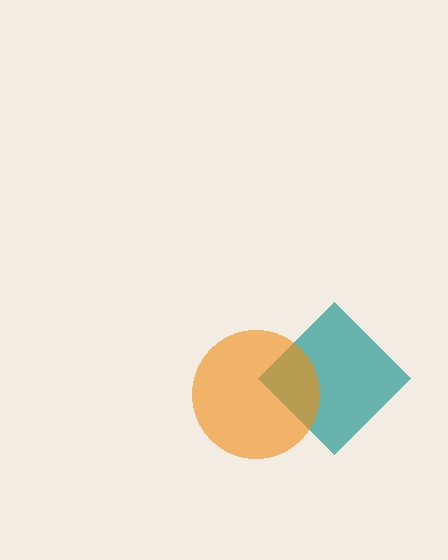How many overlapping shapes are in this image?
There are 2 overlapping shapes in the image.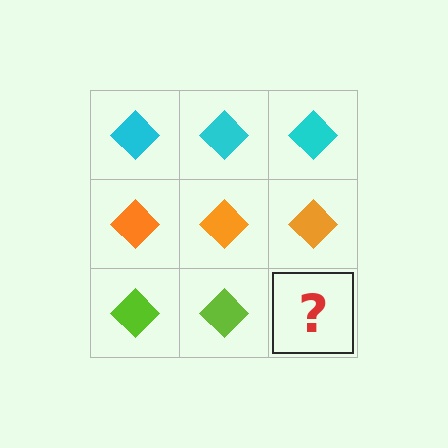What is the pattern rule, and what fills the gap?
The rule is that each row has a consistent color. The gap should be filled with a lime diamond.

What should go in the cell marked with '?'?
The missing cell should contain a lime diamond.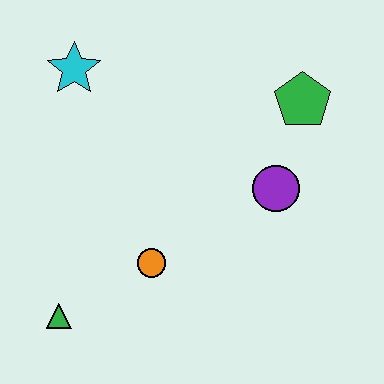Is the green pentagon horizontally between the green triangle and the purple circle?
No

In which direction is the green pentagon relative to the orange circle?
The green pentagon is above the orange circle.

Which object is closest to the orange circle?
The green triangle is closest to the orange circle.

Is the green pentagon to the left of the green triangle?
No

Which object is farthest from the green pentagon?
The green triangle is farthest from the green pentagon.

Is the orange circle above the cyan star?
No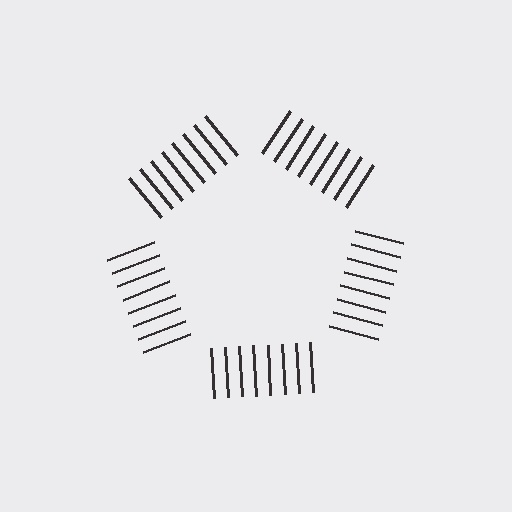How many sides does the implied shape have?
5 sides — the line-ends trace a pentagon.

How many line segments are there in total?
40 — 8 along each of the 5 edges.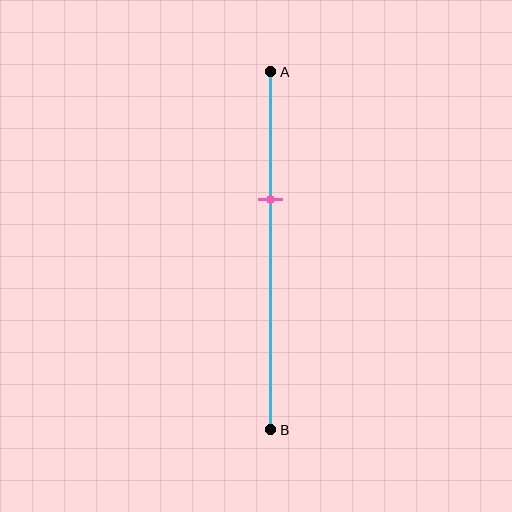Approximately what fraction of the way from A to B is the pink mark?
The pink mark is approximately 35% of the way from A to B.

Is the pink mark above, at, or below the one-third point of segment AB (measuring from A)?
The pink mark is approximately at the one-third point of segment AB.